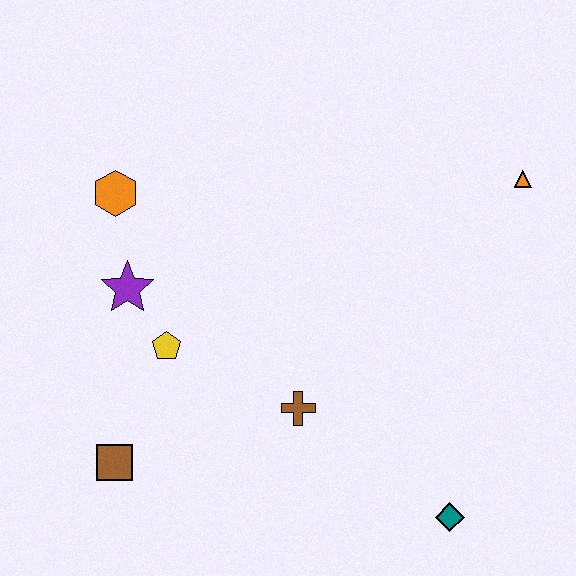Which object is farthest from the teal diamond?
The orange hexagon is farthest from the teal diamond.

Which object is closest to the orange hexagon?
The purple star is closest to the orange hexagon.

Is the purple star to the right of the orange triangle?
No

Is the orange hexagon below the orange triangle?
Yes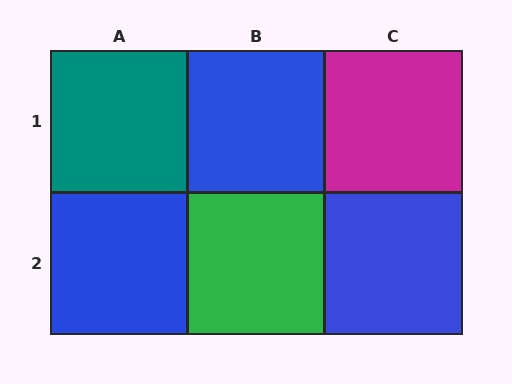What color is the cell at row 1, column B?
Blue.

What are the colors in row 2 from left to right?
Blue, green, blue.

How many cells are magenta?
1 cell is magenta.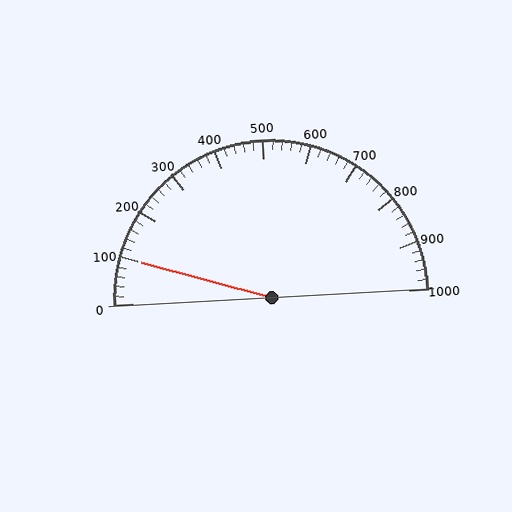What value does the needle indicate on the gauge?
The needle indicates approximately 100.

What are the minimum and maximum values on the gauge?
The gauge ranges from 0 to 1000.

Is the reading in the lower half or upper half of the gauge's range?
The reading is in the lower half of the range (0 to 1000).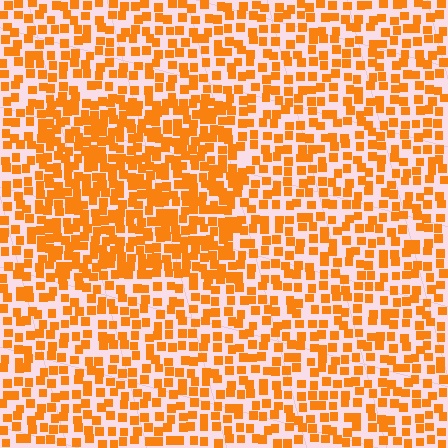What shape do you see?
I see a rectangle.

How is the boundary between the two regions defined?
The boundary is defined by a change in element density (approximately 1.7x ratio). All elements are the same color, size, and shape.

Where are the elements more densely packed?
The elements are more densely packed inside the rectangle boundary.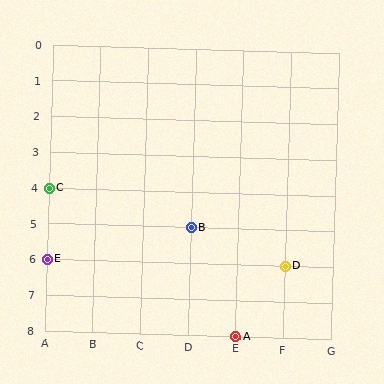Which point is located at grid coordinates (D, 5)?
Point B is at (D, 5).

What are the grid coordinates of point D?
Point D is at grid coordinates (F, 6).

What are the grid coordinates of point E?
Point E is at grid coordinates (A, 6).